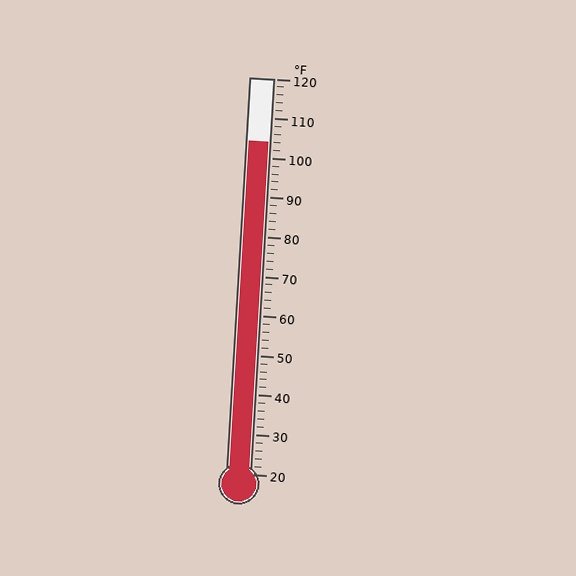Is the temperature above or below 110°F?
The temperature is below 110°F.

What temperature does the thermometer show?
The thermometer shows approximately 104°F.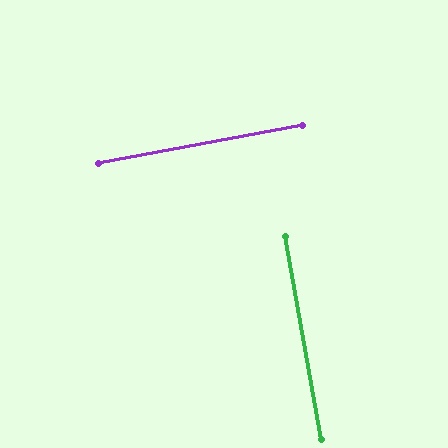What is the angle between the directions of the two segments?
Approximately 89 degrees.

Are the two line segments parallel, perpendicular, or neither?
Perpendicular — they meet at approximately 89°.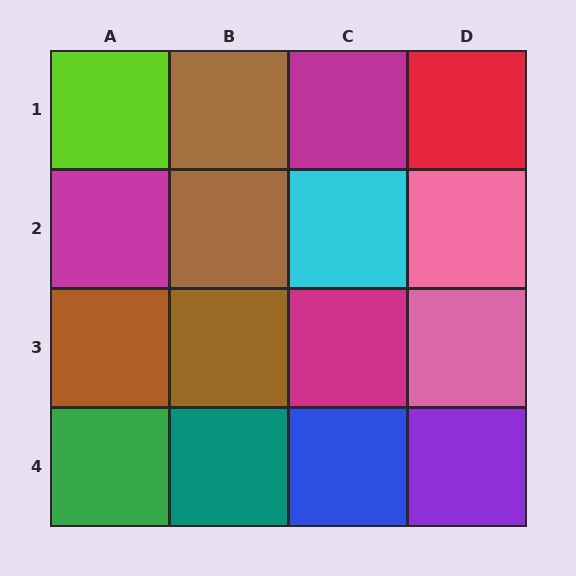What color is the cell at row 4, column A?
Green.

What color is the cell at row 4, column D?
Purple.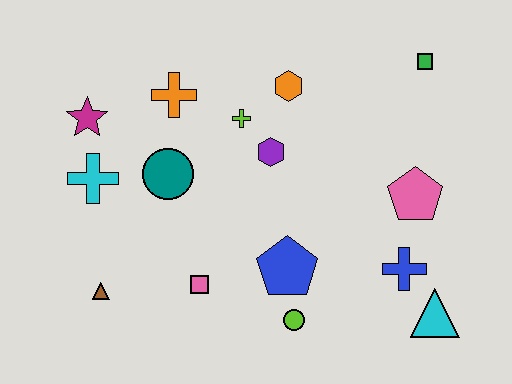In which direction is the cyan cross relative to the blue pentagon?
The cyan cross is to the left of the blue pentagon.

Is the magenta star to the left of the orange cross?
Yes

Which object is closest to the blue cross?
The cyan triangle is closest to the blue cross.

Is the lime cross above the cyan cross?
Yes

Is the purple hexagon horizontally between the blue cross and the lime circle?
No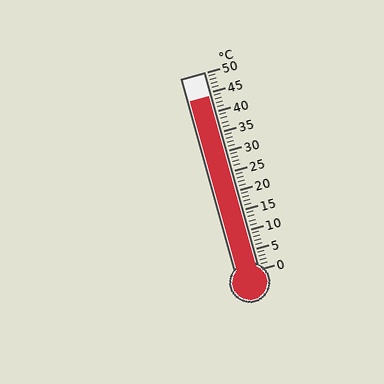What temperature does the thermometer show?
The thermometer shows approximately 44°C.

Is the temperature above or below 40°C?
The temperature is above 40°C.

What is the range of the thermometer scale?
The thermometer scale ranges from 0°C to 50°C.